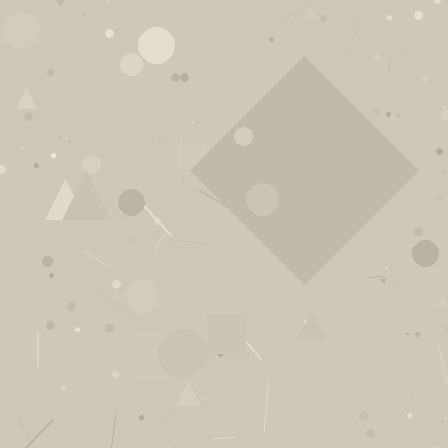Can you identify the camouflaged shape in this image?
The camouflaged shape is a diamond.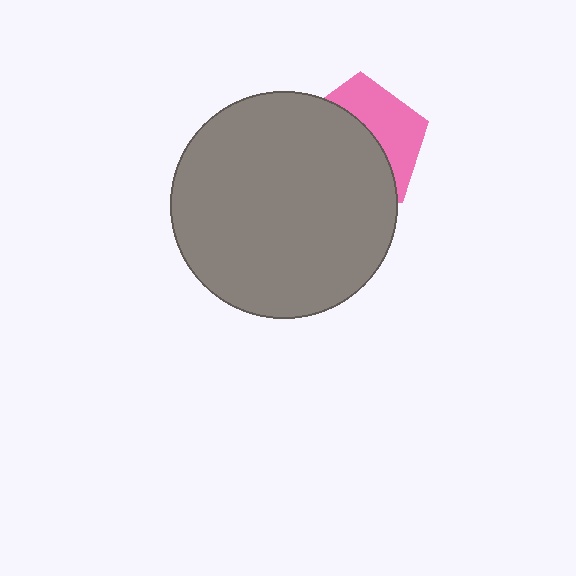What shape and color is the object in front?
The object in front is a gray circle.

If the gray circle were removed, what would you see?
You would see the complete pink pentagon.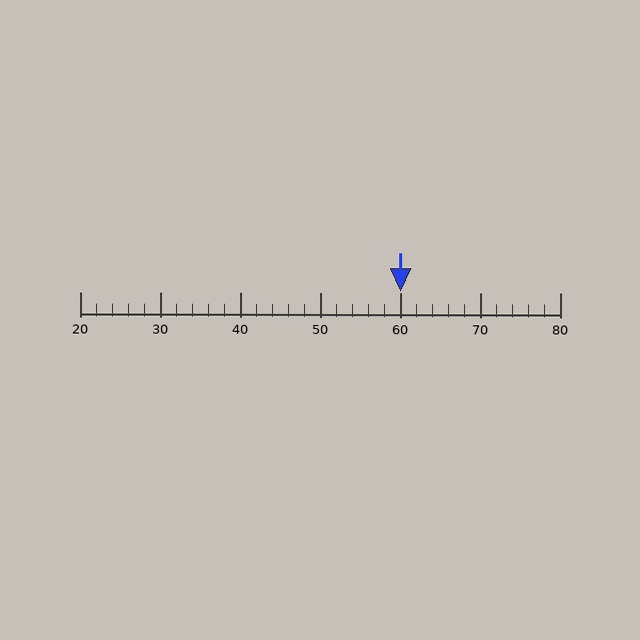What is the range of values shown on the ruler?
The ruler shows values from 20 to 80.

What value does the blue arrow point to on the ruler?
The blue arrow points to approximately 60.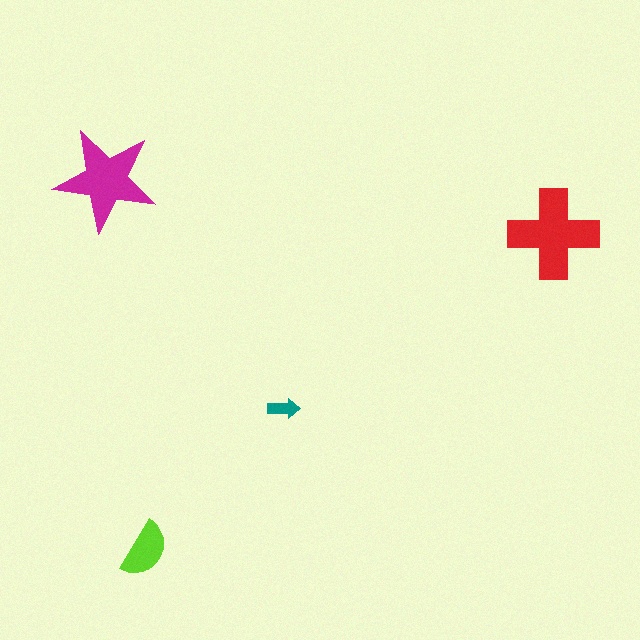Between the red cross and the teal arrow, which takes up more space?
The red cross.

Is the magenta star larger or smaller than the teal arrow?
Larger.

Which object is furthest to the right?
The red cross is rightmost.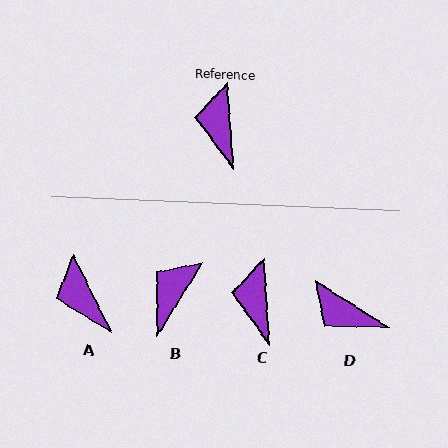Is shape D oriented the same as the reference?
No, it is off by about 53 degrees.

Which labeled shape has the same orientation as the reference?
C.